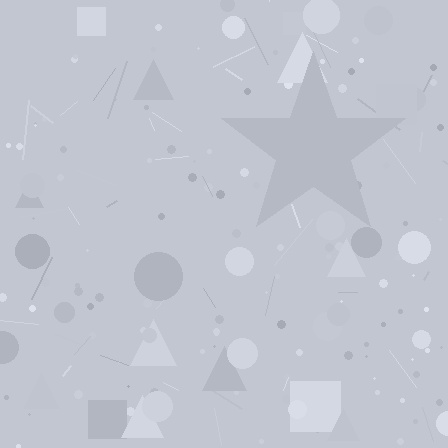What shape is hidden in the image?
A star is hidden in the image.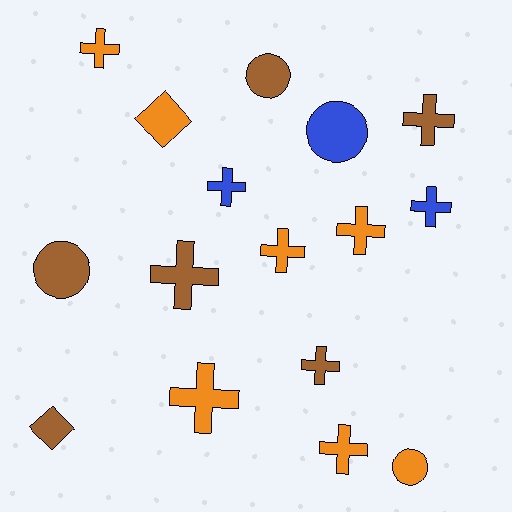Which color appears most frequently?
Orange, with 7 objects.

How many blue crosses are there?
There are 2 blue crosses.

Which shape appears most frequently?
Cross, with 10 objects.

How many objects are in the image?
There are 16 objects.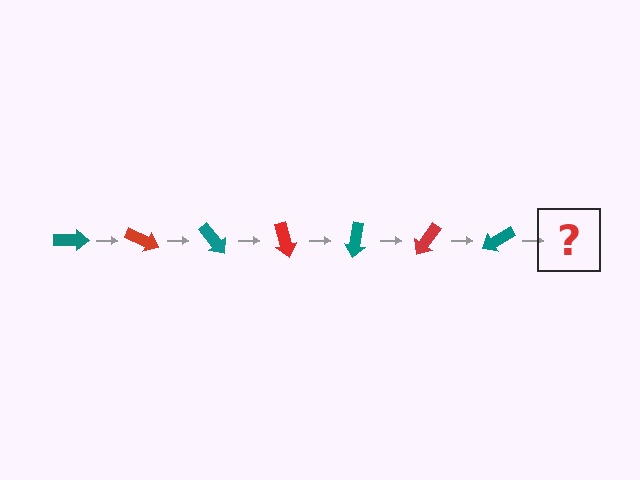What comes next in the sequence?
The next element should be a red arrow, rotated 175 degrees from the start.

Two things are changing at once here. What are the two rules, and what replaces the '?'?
The two rules are that it rotates 25 degrees each step and the color cycles through teal and red. The '?' should be a red arrow, rotated 175 degrees from the start.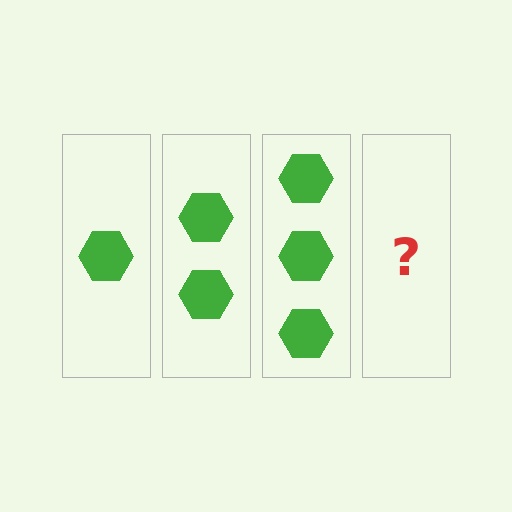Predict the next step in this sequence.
The next step is 4 hexagons.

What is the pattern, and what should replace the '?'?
The pattern is that each step adds one more hexagon. The '?' should be 4 hexagons.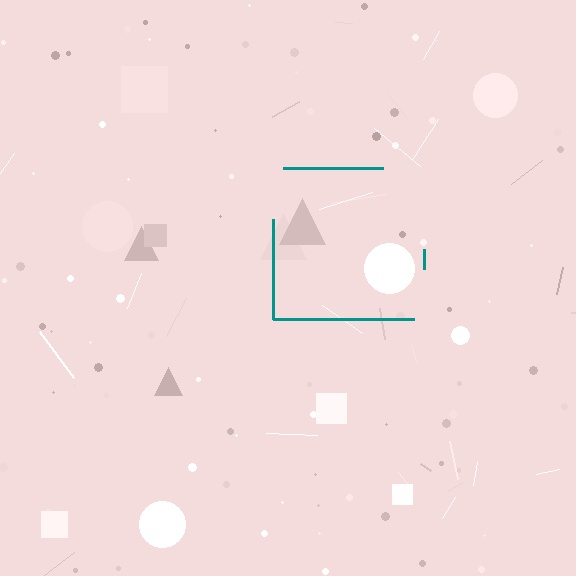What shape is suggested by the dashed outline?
The dashed outline suggests a square.